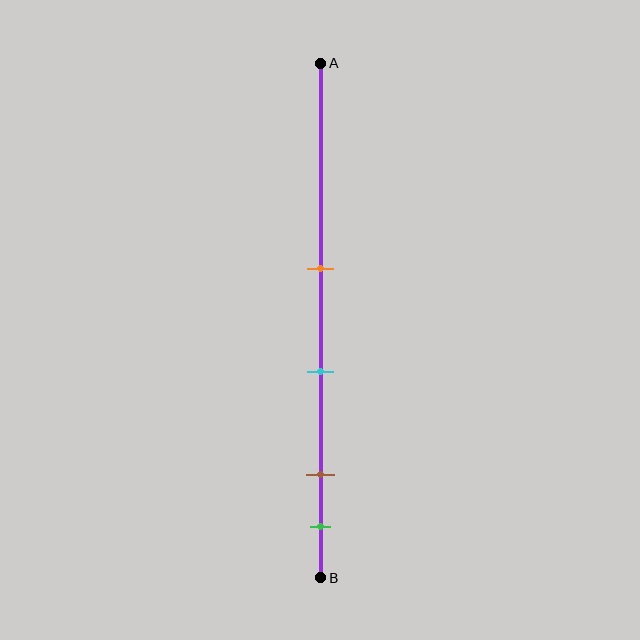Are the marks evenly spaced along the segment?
No, the marks are not evenly spaced.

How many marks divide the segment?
There are 4 marks dividing the segment.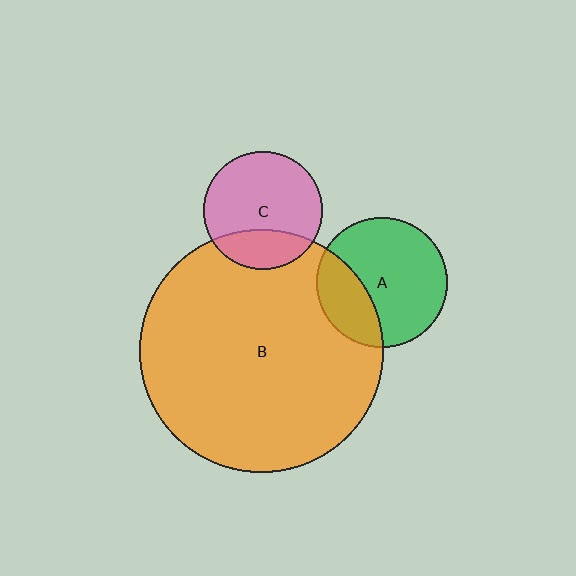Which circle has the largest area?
Circle B (orange).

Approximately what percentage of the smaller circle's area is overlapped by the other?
Approximately 25%.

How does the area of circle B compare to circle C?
Approximately 4.3 times.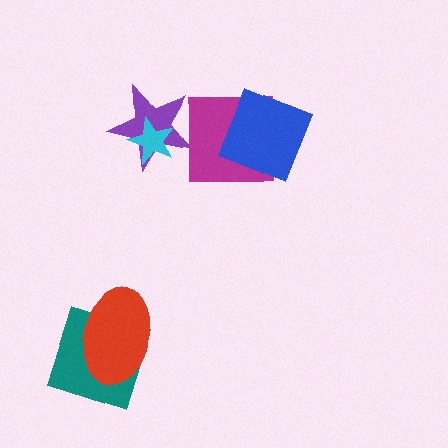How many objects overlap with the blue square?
1 object overlaps with the blue square.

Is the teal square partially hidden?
Yes, it is partially covered by another shape.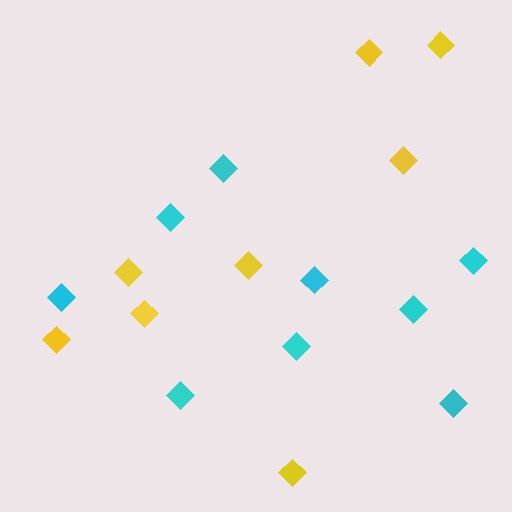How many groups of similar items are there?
There are 2 groups: one group of cyan diamonds (9) and one group of yellow diamonds (8).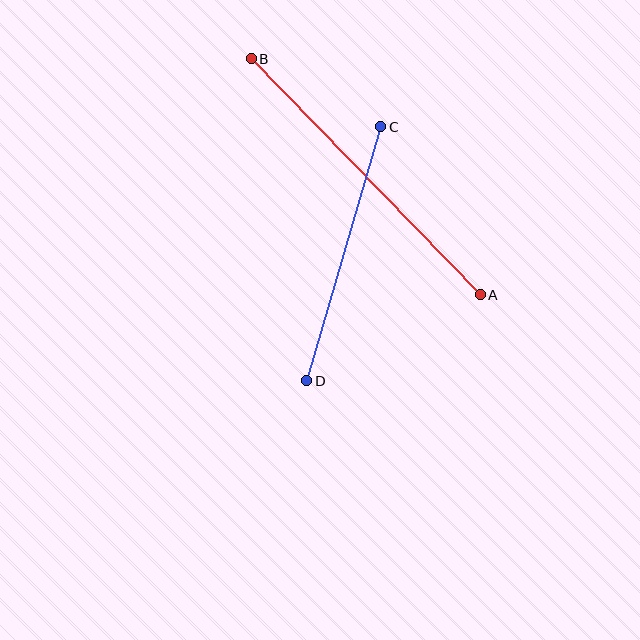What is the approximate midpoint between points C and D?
The midpoint is at approximately (344, 254) pixels.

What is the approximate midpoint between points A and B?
The midpoint is at approximately (366, 177) pixels.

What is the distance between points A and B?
The distance is approximately 329 pixels.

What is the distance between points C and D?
The distance is approximately 265 pixels.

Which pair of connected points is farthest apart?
Points A and B are farthest apart.